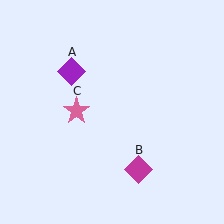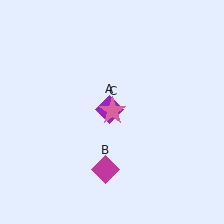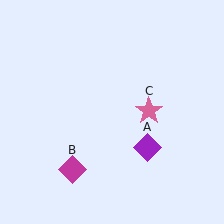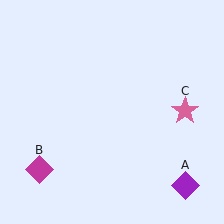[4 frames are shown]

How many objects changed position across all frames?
3 objects changed position: purple diamond (object A), magenta diamond (object B), pink star (object C).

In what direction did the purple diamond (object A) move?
The purple diamond (object A) moved down and to the right.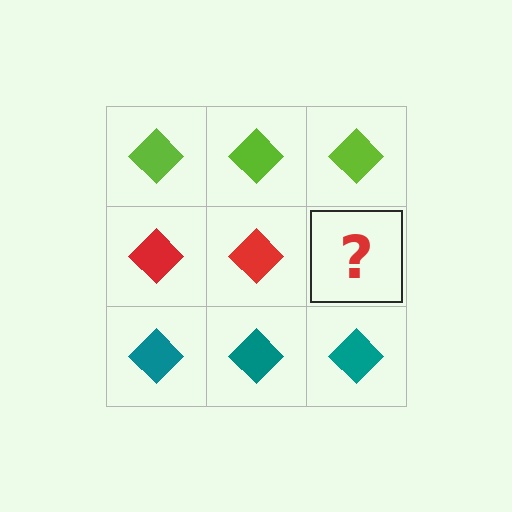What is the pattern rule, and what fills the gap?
The rule is that each row has a consistent color. The gap should be filled with a red diamond.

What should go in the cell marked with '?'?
The missing cell should contain a red diamond.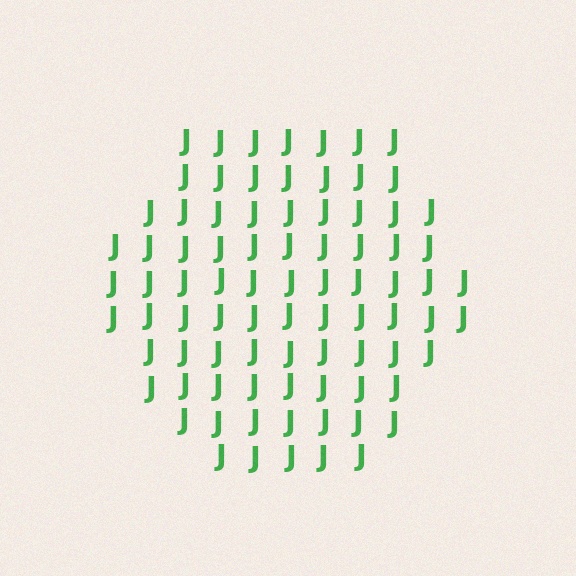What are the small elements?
The small elements are letter J's.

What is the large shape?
The large shape is a hexagon.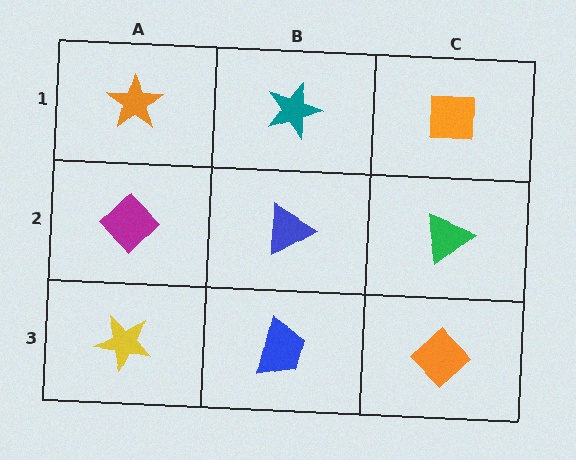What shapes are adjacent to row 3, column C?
A green triangle (row 2, column C), a blue trapezoid (row 3, column B).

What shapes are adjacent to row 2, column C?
An orange square (row 1, column C), an orange diamond (row 3, column C), a blue triangle (row 2, column B).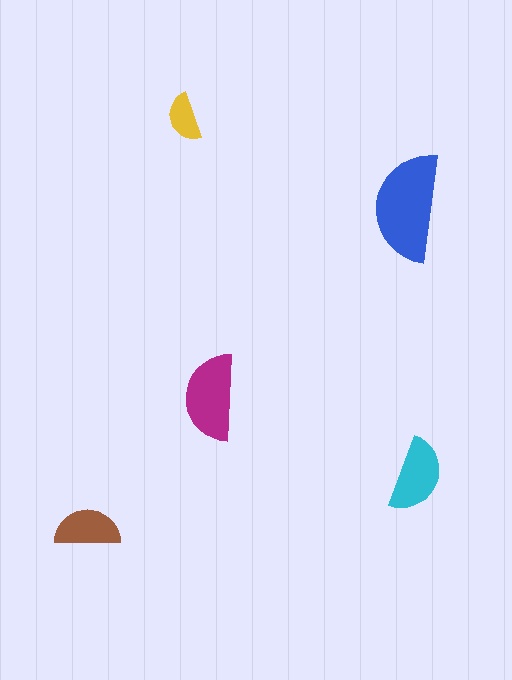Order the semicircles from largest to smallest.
the blue one, the magenta one, the cyan one, the brown one, the yellow one.